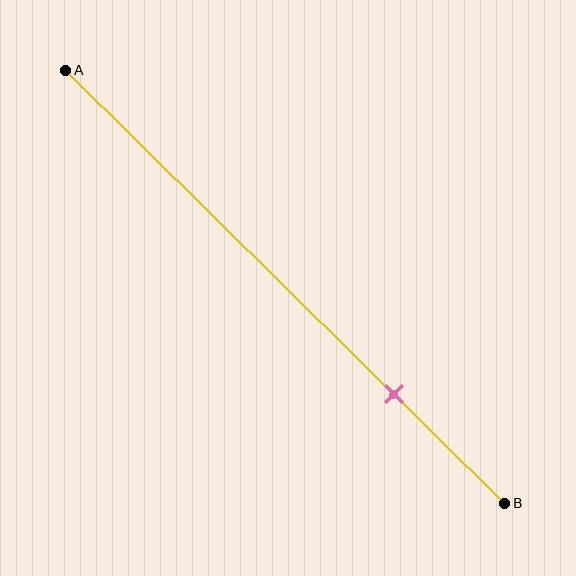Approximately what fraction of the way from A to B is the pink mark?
The pink mark is approximately 75% of the way from A to B.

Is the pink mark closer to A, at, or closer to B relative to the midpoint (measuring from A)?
The pink mark is closer to point B than the midpoint of segment AB.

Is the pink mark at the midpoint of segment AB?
No, the mark is at about 75% from A, not at the 50% midpoint.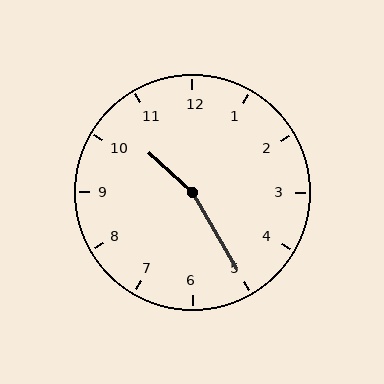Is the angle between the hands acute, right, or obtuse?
It is obtuse.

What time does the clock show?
10:25.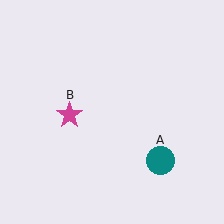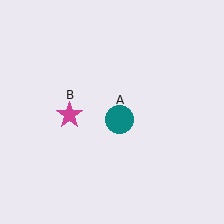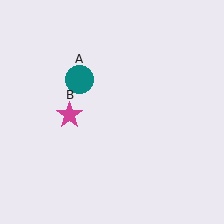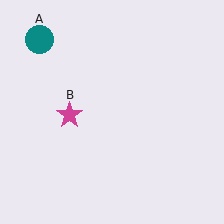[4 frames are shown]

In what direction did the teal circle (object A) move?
The teal circle (object A) moved up and to the left.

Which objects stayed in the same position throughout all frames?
Magenta star (object B) remained stationary.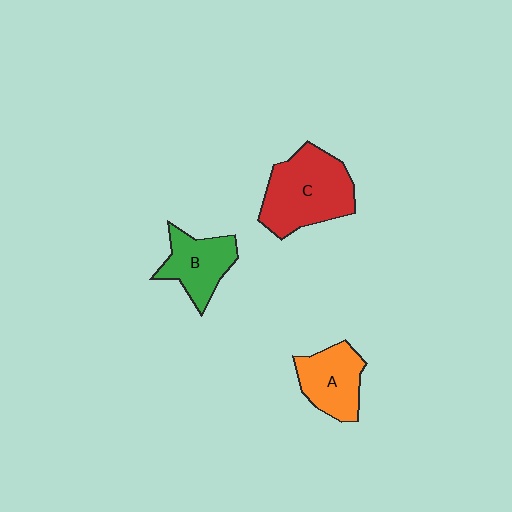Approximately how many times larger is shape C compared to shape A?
Approximately 1.5 times.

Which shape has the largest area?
Shape C (red).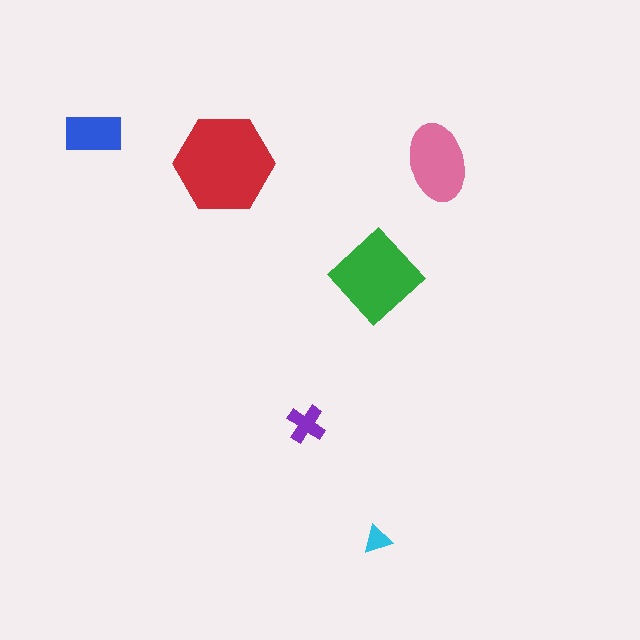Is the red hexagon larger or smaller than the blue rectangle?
Larger.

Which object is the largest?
The red hexagon.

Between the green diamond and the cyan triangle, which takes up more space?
The green diamond.